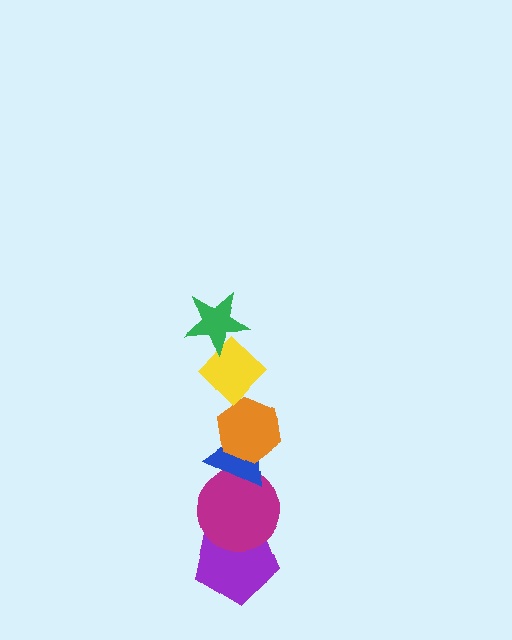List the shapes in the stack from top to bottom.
From top to bottom: the green star, the yellow diamond, the orange hexagon, the blue triangle, the magenta circle, the purple pentagon.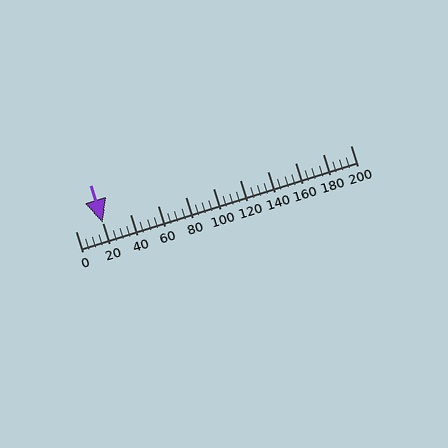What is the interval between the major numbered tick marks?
The major tick marks are spaced 20 units apart.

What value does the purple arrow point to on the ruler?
The purple arrow points to approximately 20.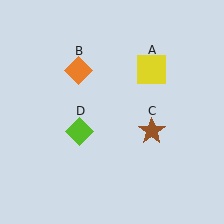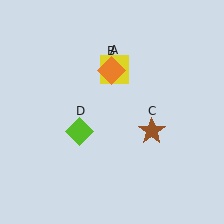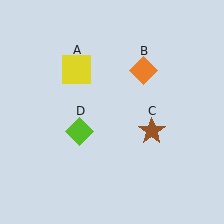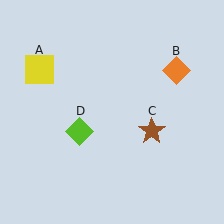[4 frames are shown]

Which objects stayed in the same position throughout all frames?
Brown star (object C) and lime diamond (object D) remained stationary.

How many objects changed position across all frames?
2 objects changed position: yellow square (object A), orange diamond (object B).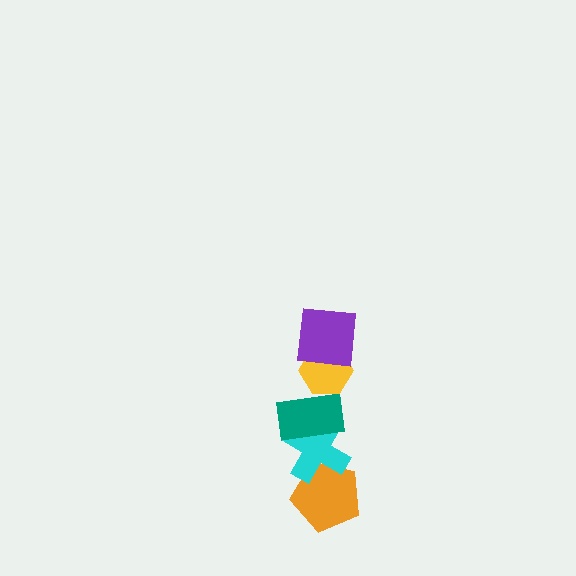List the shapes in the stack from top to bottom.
From top to bottom: the purple square, the yellow hexagon, the teal rectangle, the cyan cross, the orange pentagon.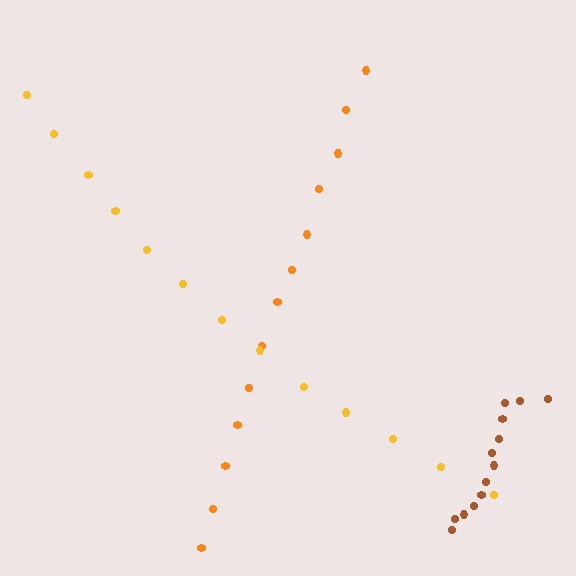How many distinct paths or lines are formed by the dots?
There are 3 distinct paths.